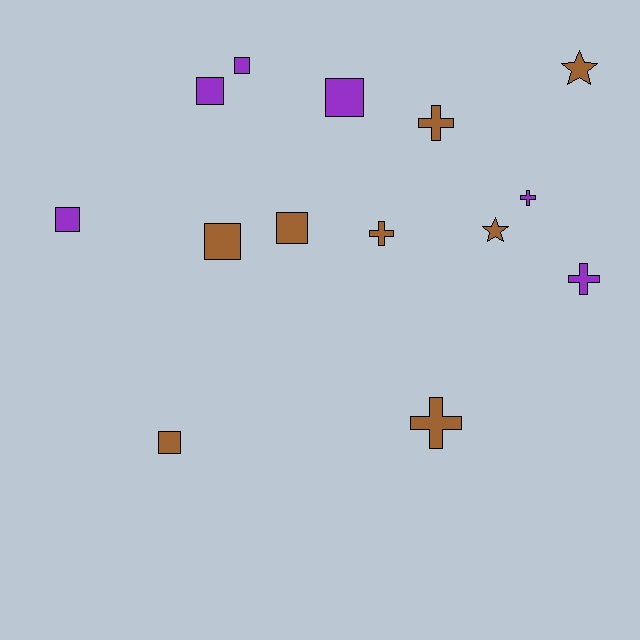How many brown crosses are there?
There are 3 brown crosses.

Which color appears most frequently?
Brown, with 8 objects.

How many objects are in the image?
There are 14 objects.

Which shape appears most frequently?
Square, with 7 objects.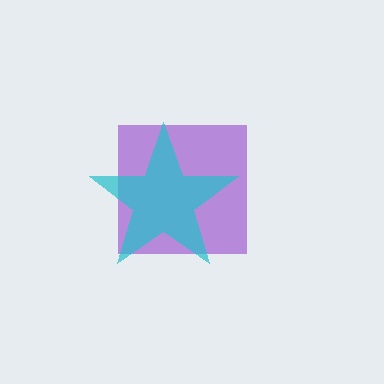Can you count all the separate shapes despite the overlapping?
Yes, there are 2 separate shapes.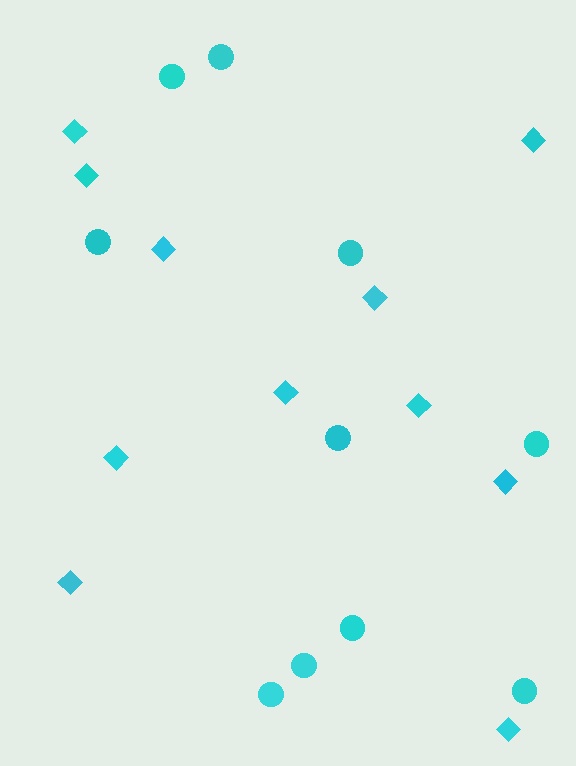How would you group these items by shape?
There are 2 groups: one group of diamonds (11) and one group of circles (10).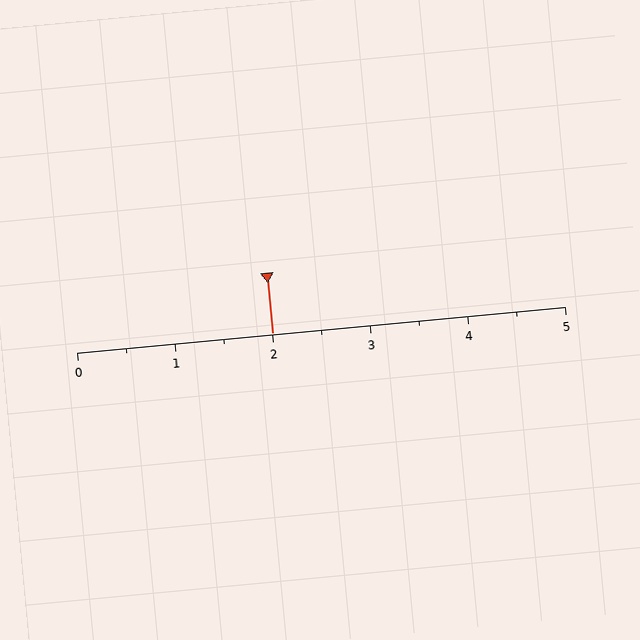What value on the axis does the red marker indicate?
The marker indicates approximately 2.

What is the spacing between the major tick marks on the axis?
The major ticks are spaced 1 apart.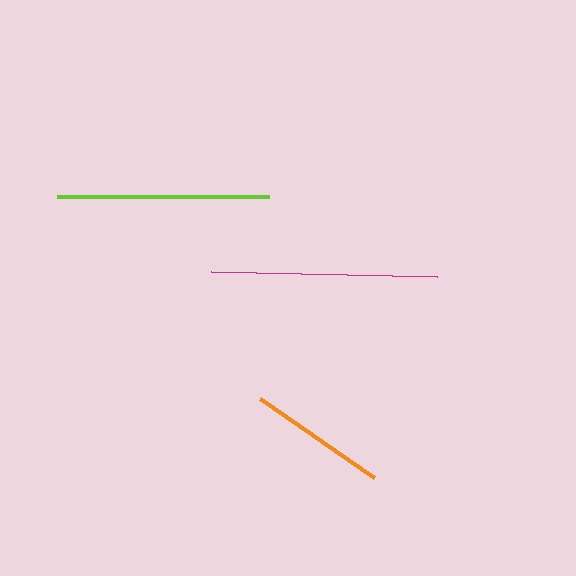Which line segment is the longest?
The magenta line is the longest at approximately 226 pixels.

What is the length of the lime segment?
The lime segment is approximately 212 pixels long.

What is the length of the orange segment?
The orange segment is approximately 139 pixels long.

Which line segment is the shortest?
The orange line is the shortest at approximately 139 pixels.